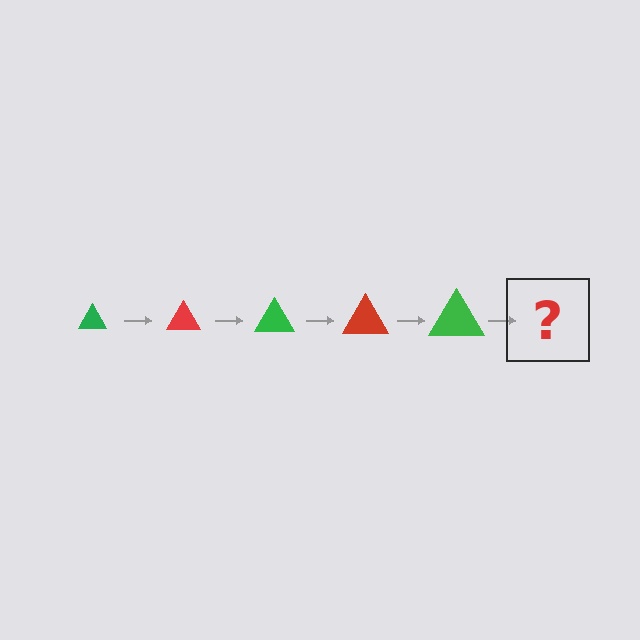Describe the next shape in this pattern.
It should be a red triangle, larger than the previous one.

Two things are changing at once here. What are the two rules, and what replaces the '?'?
The two rules are that the triangle grows larger each step and the color cycles through green and red. The '?' should be a red triangle, larger than the previous one.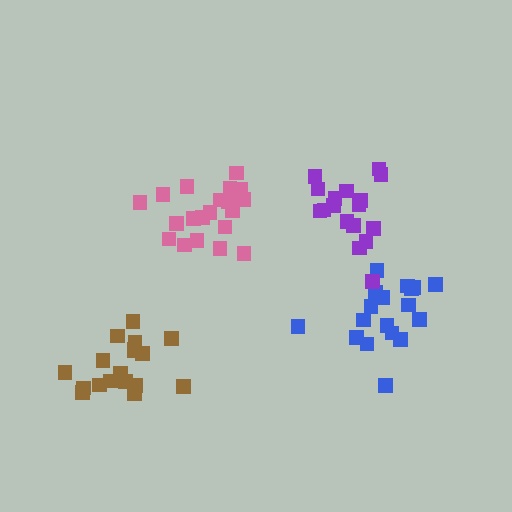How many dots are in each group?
Group 1: 20 dots, Group 2: 18 dots, Group 3: 18 dots, Group 4: 17 dots (73 total).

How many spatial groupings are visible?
There are 4 spatial groupings.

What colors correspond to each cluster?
The clusters are colored: pink, blue, brown, purple.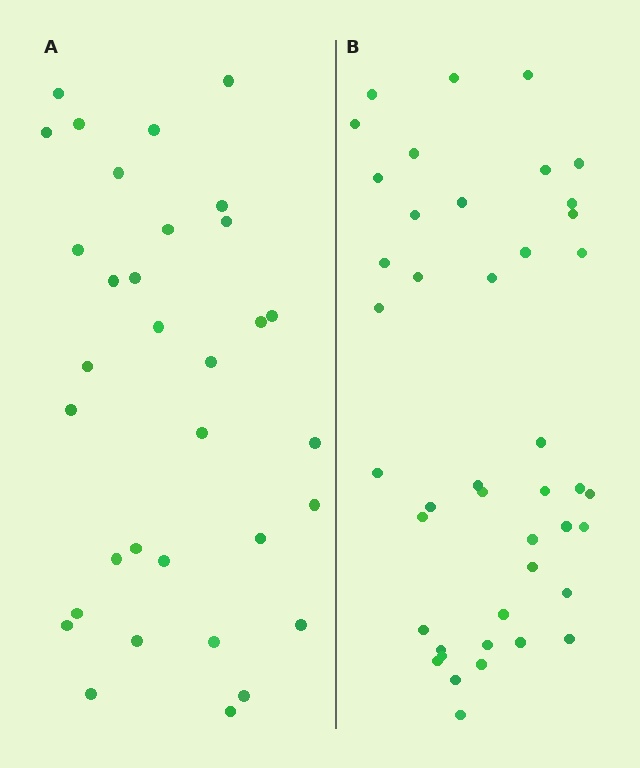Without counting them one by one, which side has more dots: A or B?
Region B (the right region) has more dots.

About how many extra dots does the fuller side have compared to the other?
Region B has roughly 10 or so more dots than region A.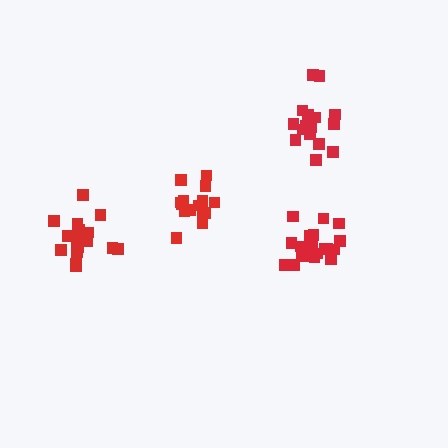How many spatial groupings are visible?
There are 4 spatial groupings.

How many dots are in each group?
Group 1: 16 dots, Group 2: 15 dots, Group 3: 21 dots, Group 4: 17 dots (69 total).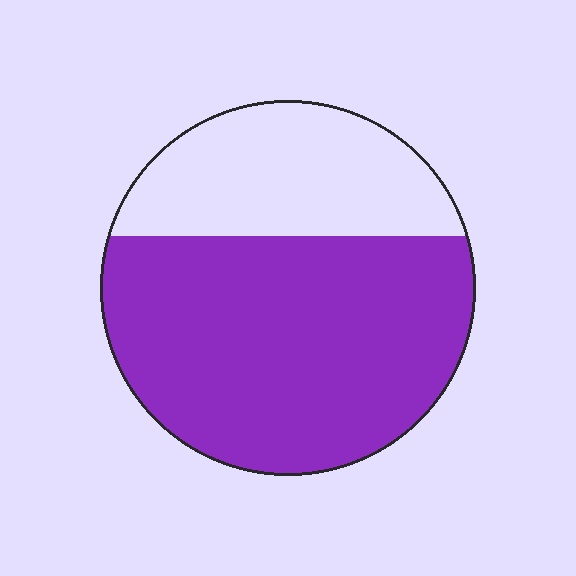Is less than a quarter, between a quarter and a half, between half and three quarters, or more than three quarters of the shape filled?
Between half and three quarters.